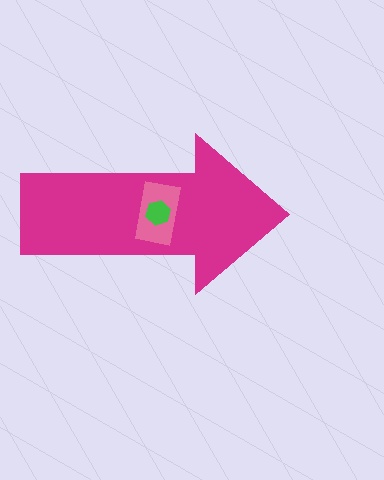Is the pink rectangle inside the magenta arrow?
Yes.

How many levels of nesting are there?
3.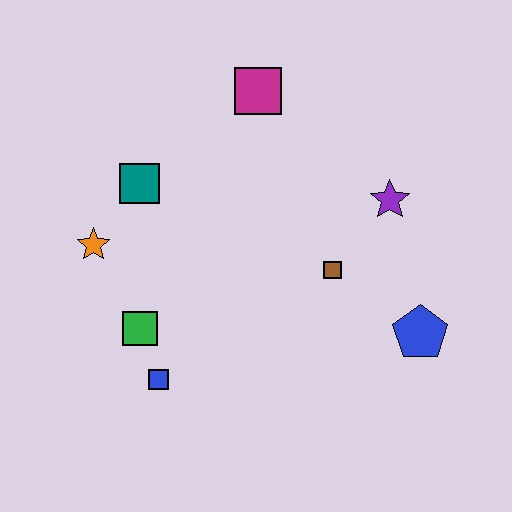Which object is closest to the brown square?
The purple star is closest to the brown square.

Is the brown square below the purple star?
Yes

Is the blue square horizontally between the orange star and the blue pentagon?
Yes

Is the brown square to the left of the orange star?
No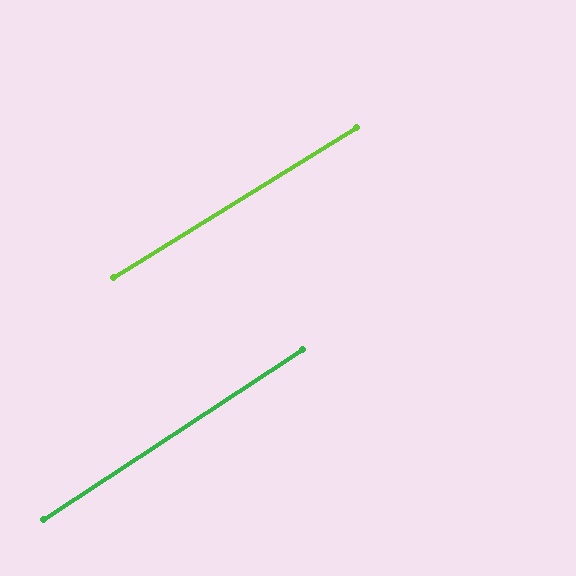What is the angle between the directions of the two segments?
Approximately 1 degree.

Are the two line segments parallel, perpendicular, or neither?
Parallel — their directions differ by only 1.4°.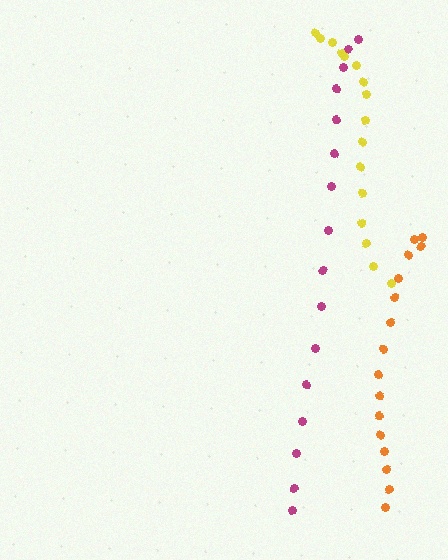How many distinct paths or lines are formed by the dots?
There are 3 distinct paths.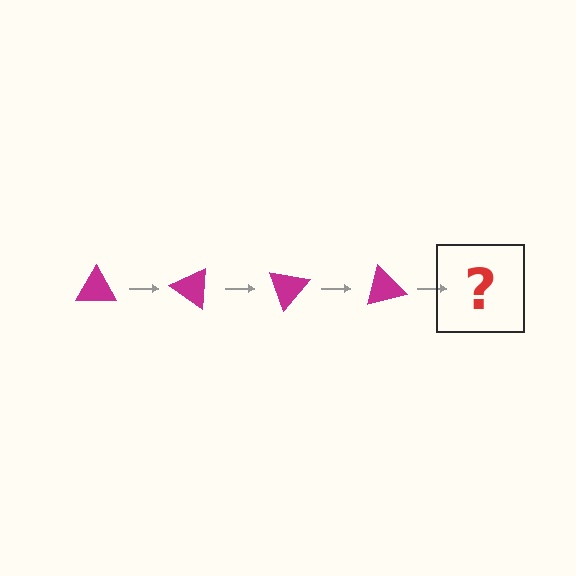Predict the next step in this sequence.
The next step is a magenta triangle rotated 140 degrees.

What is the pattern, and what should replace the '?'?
The pattern is that the triangle rotates 35 degrees each step. The '?' should be a magenta triangle rotated 140 degrees.